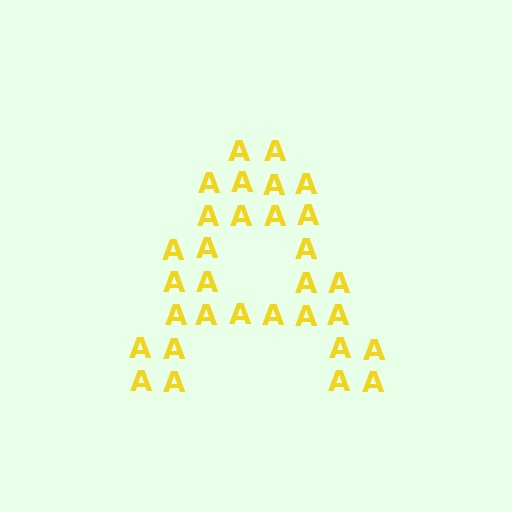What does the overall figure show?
The overall figure shows the letter A.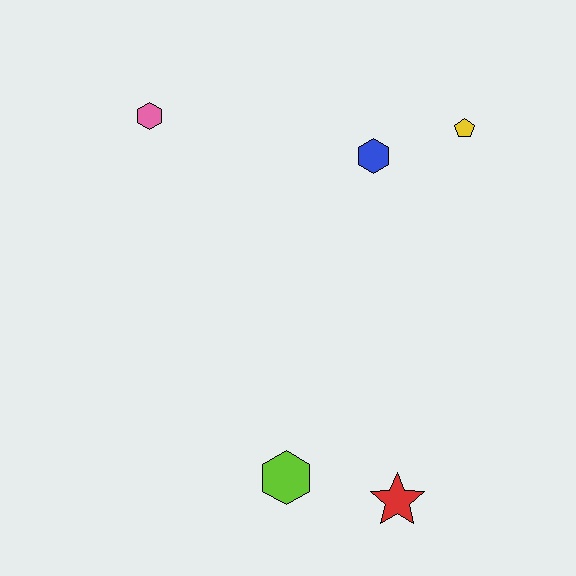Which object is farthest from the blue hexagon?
The red star is farthest from the blue hexagon.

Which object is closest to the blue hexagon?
The yellow pentagon is closest to the blue hexagon.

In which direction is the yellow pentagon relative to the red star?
The yellow pentagon is above the red star.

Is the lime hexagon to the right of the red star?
No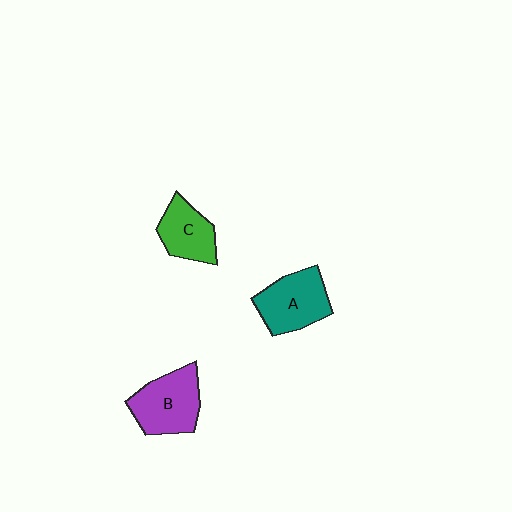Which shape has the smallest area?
Shape C (green).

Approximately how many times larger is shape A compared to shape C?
Approximately 1.3 times.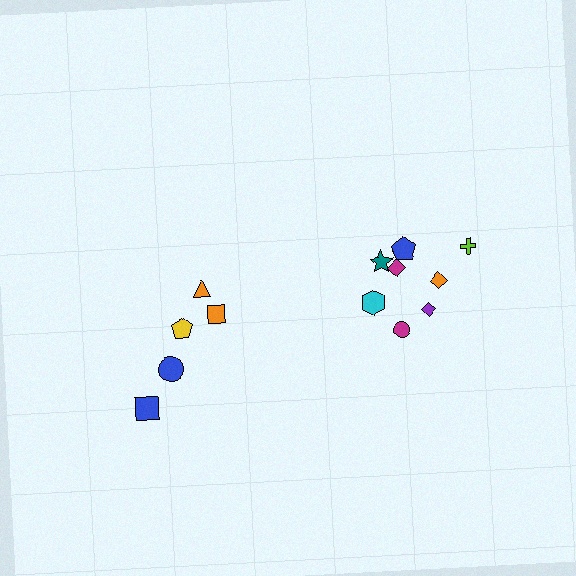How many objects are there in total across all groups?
There are 13 objects.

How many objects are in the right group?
There are 8 objects.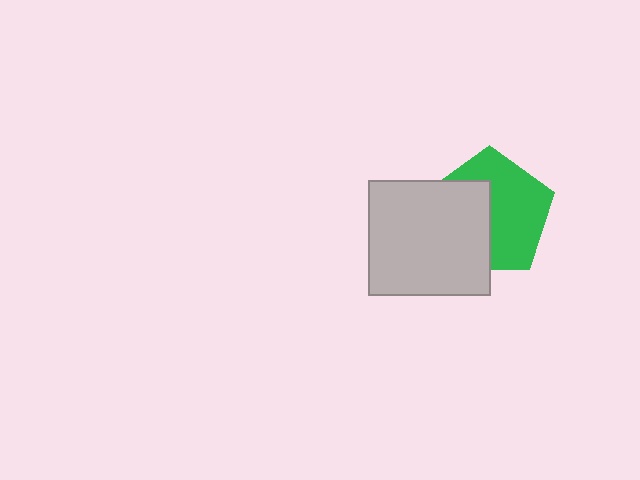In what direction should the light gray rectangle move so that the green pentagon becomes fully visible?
The light gray rectangle should move left. That is the shortest direction to clear the overlap and leave the green pentagon fully visible.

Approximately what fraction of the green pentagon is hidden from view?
Roughly 44% of the green pentagon is hidden behind the light gray rectangle.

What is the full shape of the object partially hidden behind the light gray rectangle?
The partially hidden object is a green pentagon.